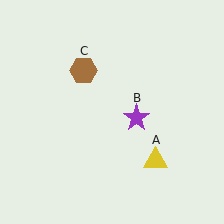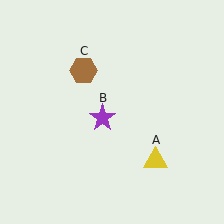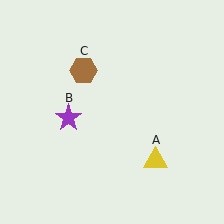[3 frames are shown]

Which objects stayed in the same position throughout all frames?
Yellow triangle (object A) and brown hexagon (object C) remained stationary.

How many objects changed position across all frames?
1 object changed position: purple star (object B).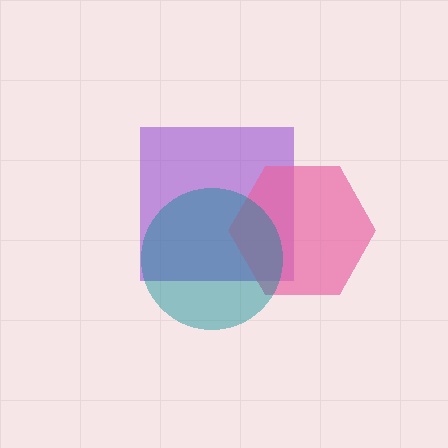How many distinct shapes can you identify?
There are 3 distinct shapes: a purple square, a pink hexagon, a teal circle.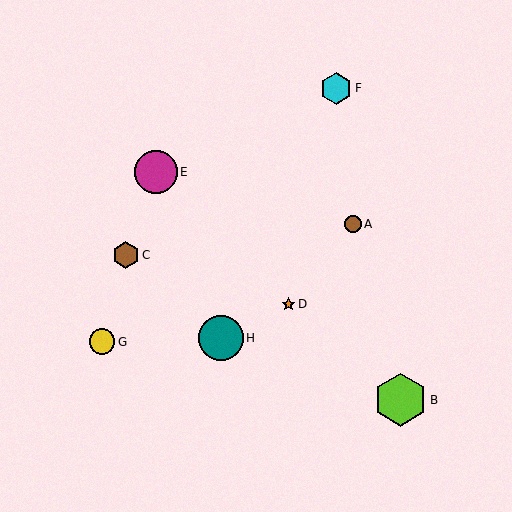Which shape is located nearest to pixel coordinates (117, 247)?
The brown hexagon (labeled C) at (126, 255) is nearest to that location.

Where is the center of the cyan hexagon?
The center of the cyan hexagon is at (336, 88).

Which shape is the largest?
The lime hexagon (labeled B) is the largest.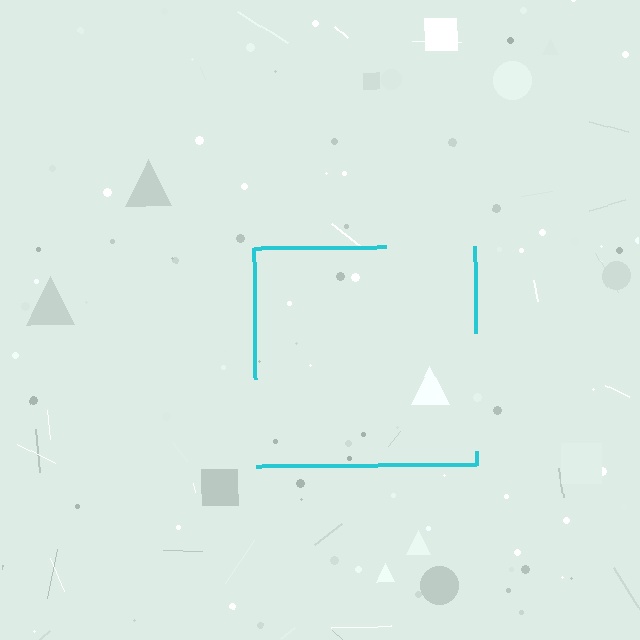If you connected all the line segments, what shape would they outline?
They would outline a square.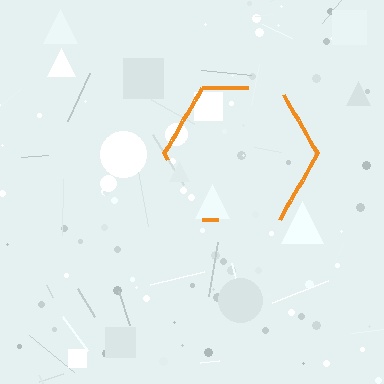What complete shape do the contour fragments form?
The contour fragments form a hexagon.